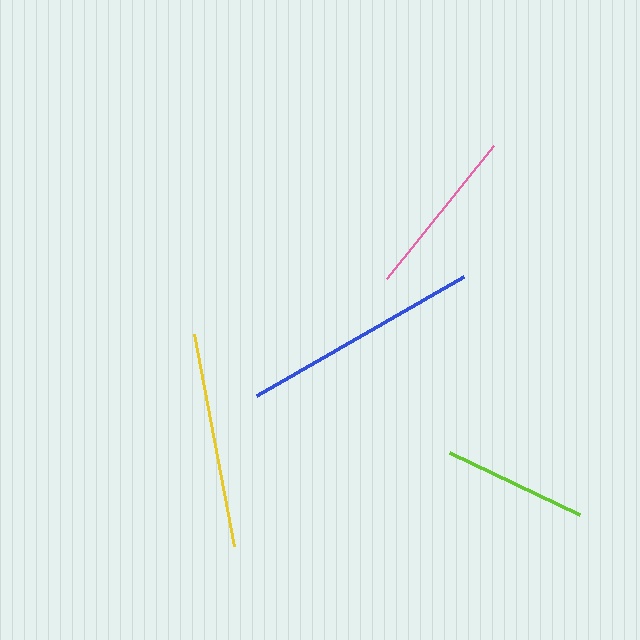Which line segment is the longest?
The blue line is the longest at approximately 239 pixels.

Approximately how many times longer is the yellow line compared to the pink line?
The yellow line is approximately 1.3 times the length of the pink line.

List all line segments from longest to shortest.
From longest to shortest: blue, yellow, pink, lime.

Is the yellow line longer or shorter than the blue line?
The blue line is longer than the yellow line.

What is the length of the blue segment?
The blue segment is approximately 239 pixels long.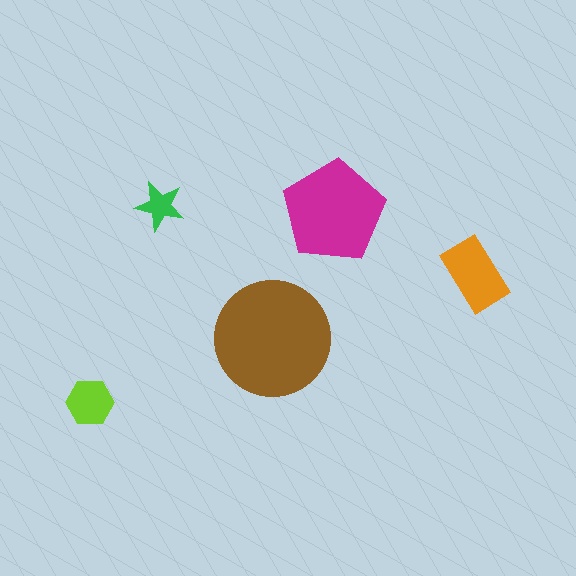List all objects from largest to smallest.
The brown circle, the magenta pentagon, the orange rectangle, the lime hexagon, the green star.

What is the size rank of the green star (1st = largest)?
5th.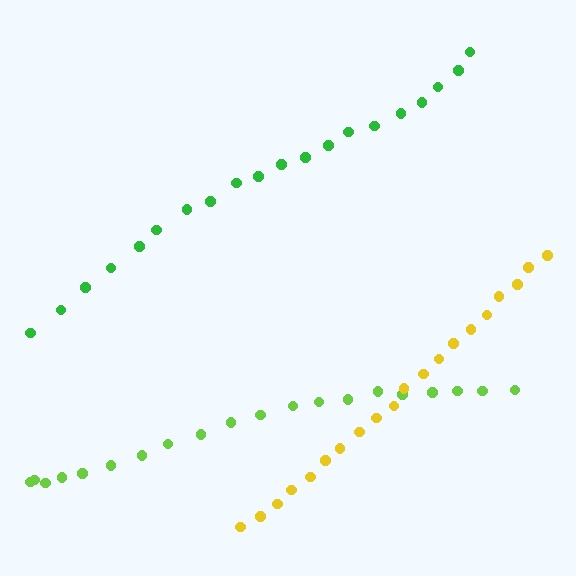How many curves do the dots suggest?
There are 3 distinct paths.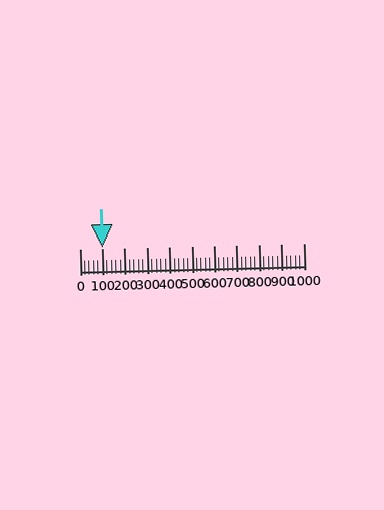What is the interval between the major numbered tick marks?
The major tick marks are spaced 100 units apart.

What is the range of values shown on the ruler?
The ruler shows values from 0 to 1000.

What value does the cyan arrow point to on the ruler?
The cyan arrow points to approximately 100.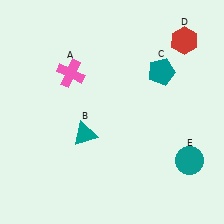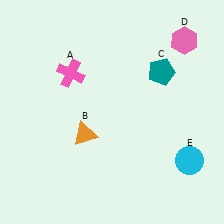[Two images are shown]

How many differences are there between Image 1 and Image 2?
There are 3 differences between the two images.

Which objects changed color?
B changed from teal to orange. D changed from red to pink. E changed from teal to cyan.